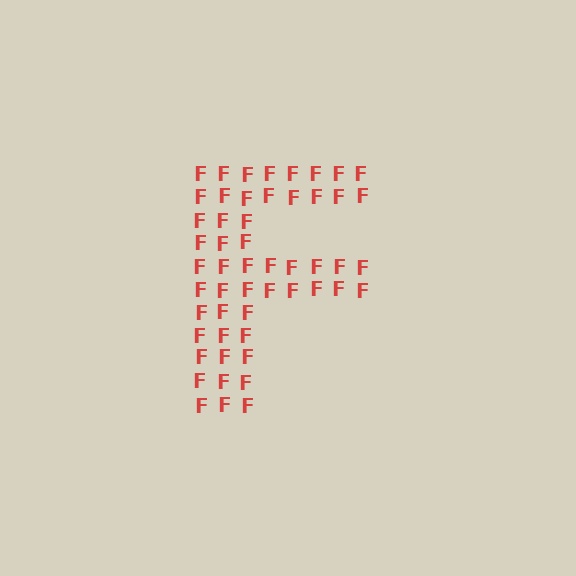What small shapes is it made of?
It is made of small letter F's.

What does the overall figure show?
The overall figure shows the letter F.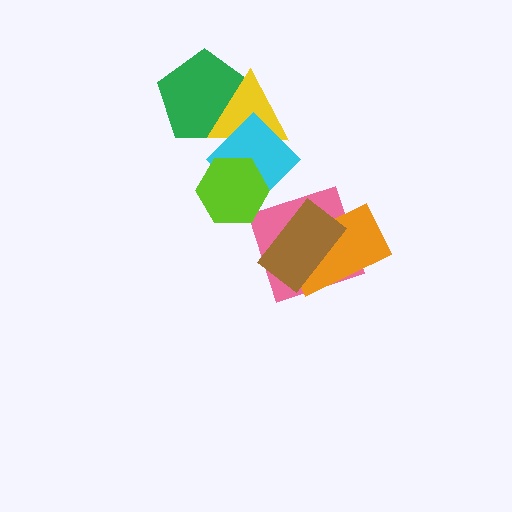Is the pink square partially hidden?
Yes, it is partially covered by another shape.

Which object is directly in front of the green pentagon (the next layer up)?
The yellow triangle is directly in front of the green pentagon.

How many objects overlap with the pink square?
2 objects overlap with the pink square.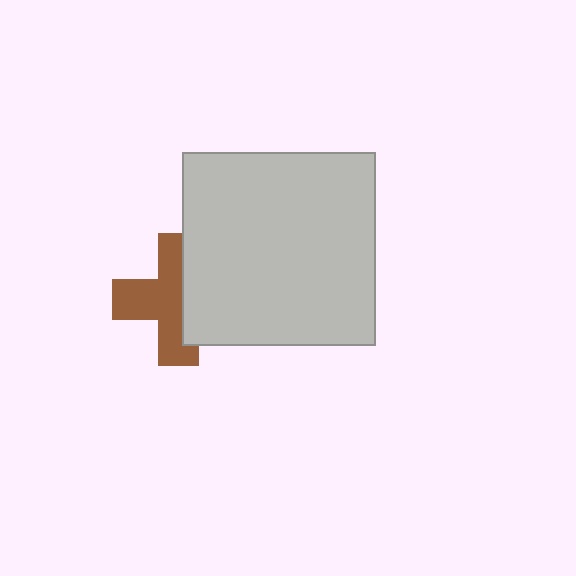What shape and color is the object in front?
The object in front is a light gray square.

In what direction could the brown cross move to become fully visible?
The brown cross could move left. That would shift it out from behind the light gray square entirely.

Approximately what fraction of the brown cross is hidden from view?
Roughly 42% of the brown cross is hidden behind the light gray square.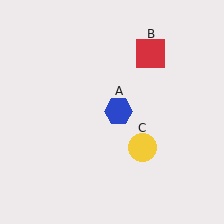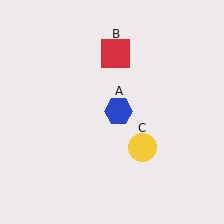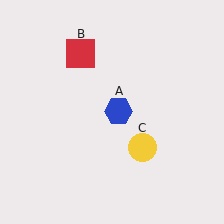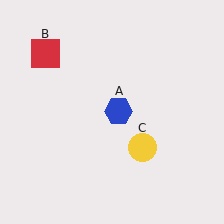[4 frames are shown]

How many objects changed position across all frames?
1 object changed position: red square (object B).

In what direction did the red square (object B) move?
The red square (object B) moved left.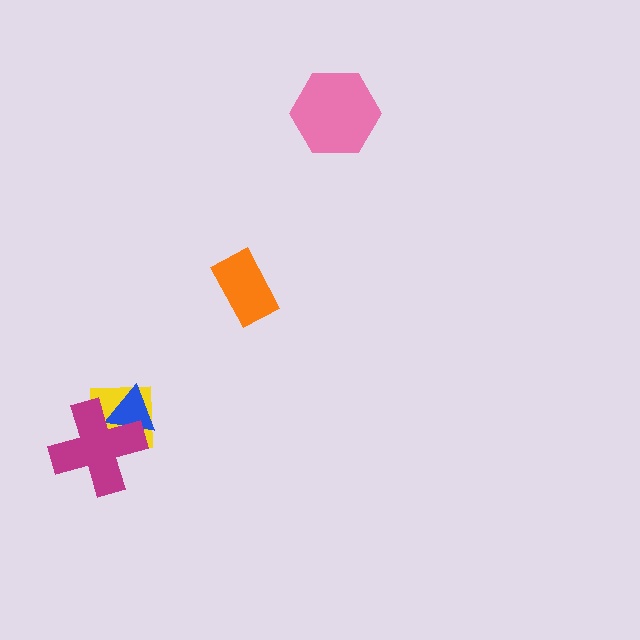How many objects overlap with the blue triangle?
2 objects overlap with the blue triangle.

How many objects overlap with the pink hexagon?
0 objects overlap with the pink hexagon.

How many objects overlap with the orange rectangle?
0 objects overlap with the orange rectangle.